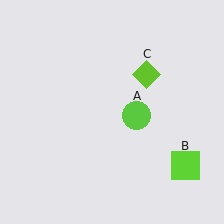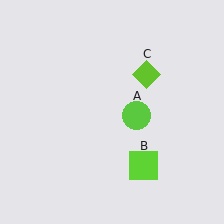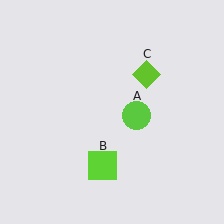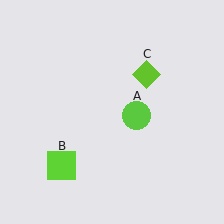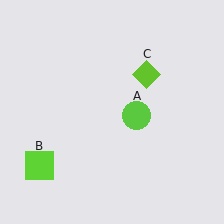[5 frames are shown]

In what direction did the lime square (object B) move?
The lime square (object B) moved left.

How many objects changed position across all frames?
1 object changed position: lime square (object B).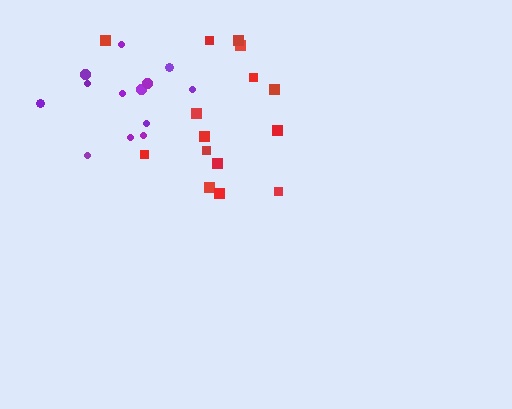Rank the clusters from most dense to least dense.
purple, red.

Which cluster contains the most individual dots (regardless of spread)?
Red (15).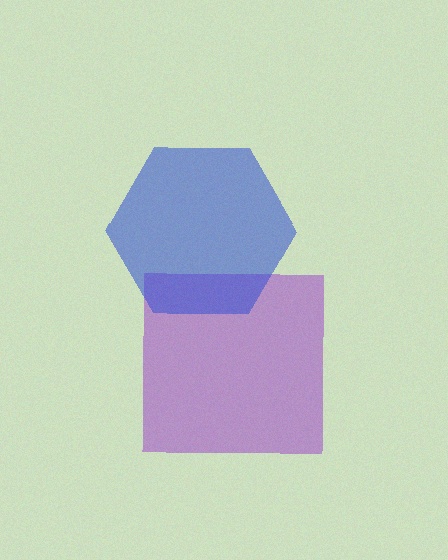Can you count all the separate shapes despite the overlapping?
Yes, there are 2 separate shapes.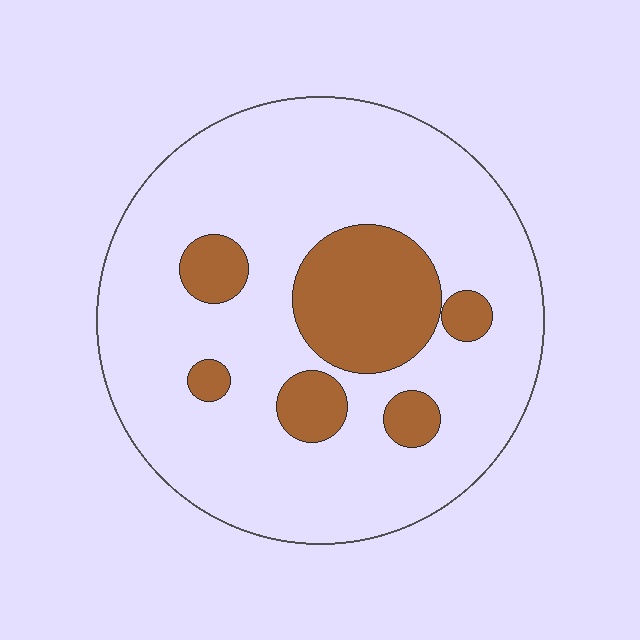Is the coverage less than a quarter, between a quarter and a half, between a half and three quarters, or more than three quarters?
Less than a quarter.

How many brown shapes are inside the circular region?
6.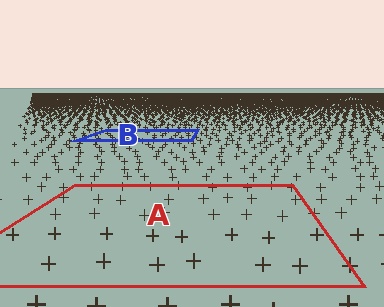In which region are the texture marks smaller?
The texture marks are smaller in region B, because it is farther away.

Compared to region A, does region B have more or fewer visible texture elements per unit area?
Region B has more texture elements per unit area — they are packed more densely because it is farther away.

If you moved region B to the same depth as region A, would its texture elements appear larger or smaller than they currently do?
They would appear larger. At a closer depth, the same texture elements are projected at a bigger on-screen size.